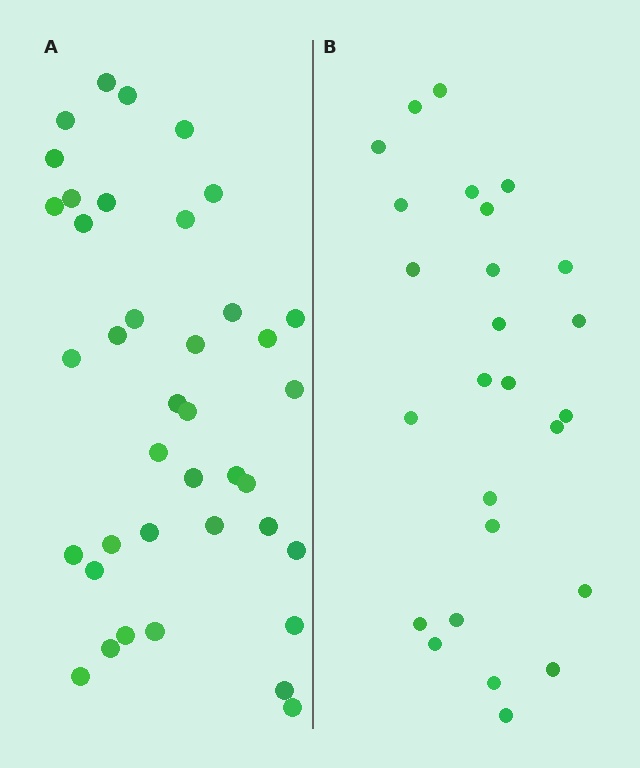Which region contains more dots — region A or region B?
Region A (the left region) has more dots.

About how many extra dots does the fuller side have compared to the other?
Region A has approximately 15 more dots than region B.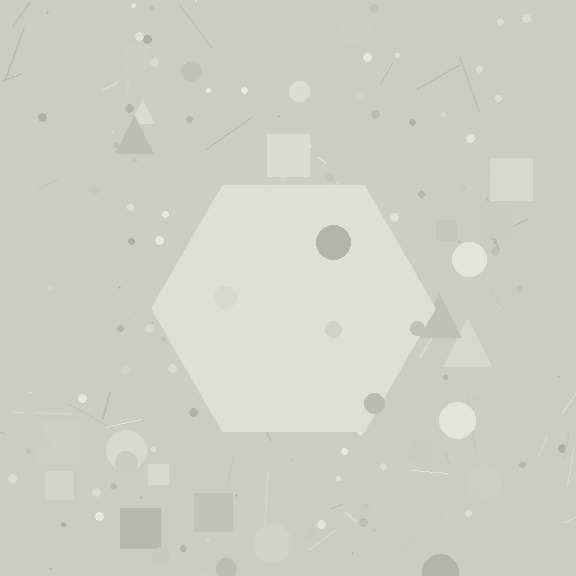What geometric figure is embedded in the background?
A hexagon is embedded in the background.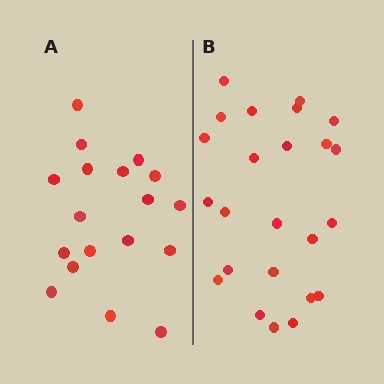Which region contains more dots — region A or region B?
Region B (the right region) has more dots.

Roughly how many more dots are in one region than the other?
Region B has about 6 more dots than region A.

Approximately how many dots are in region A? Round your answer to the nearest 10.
About 20 dots. (The exact count is 18, which rounds to 20.)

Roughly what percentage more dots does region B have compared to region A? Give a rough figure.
About 35% more.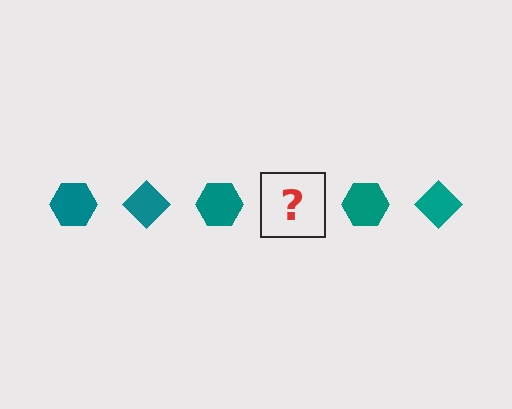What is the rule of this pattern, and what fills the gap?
The rule is that the pattern cycles through hexagon, diamond shapes in teal. The gap should be filled with a teal diamond.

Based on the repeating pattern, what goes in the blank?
The blank should be a teal diamond.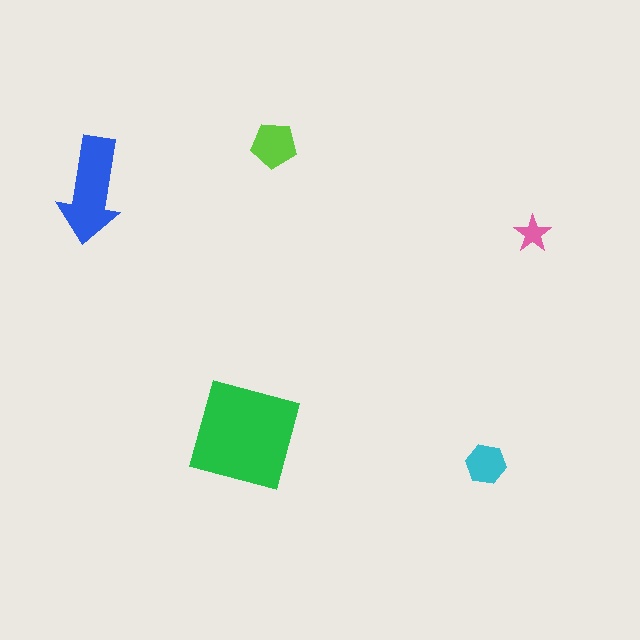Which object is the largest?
The green square.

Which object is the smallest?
The pink star.